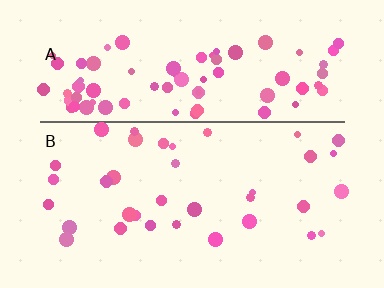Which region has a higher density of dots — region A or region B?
A (the top).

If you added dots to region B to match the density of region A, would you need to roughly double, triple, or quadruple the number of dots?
Approximately double.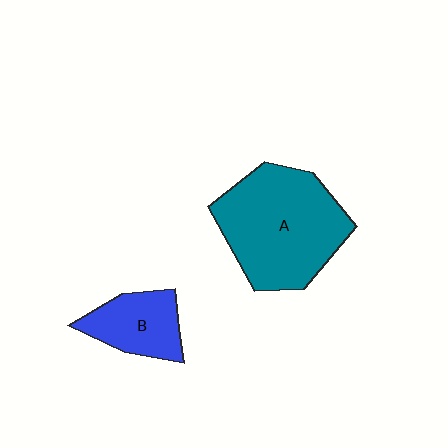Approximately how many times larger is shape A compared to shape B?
Approximately 2.3 times.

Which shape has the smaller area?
Shape B (blue).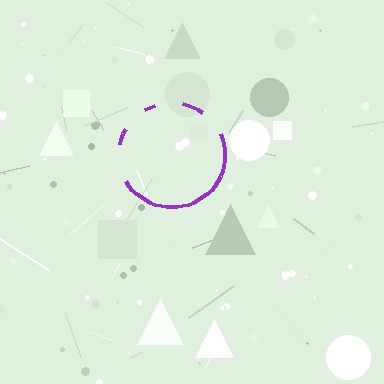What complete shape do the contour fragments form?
The contour fragments form a circle.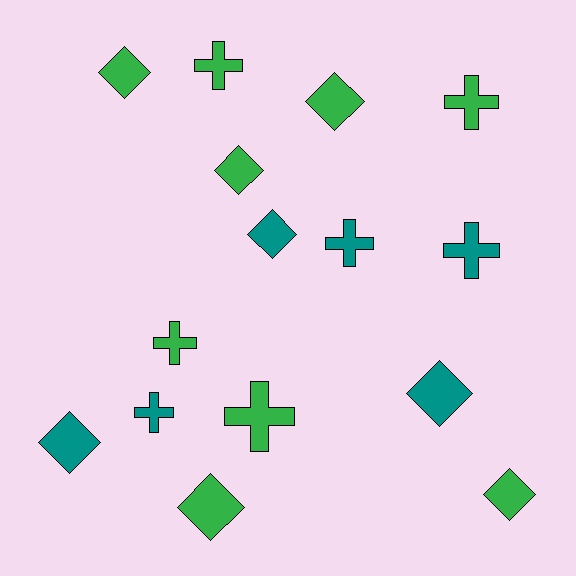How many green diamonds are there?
There are 5 green diamonds.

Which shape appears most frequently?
Diamond, with 8 objects.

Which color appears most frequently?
Green, with 9 objects.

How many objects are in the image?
There are 15 objects.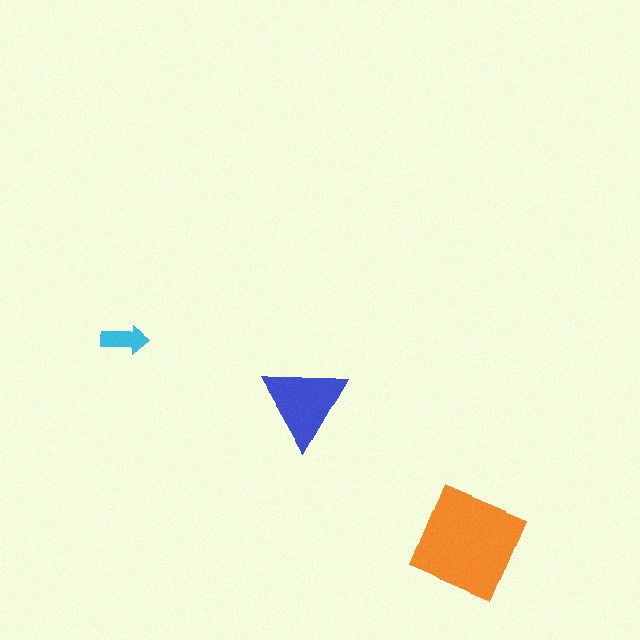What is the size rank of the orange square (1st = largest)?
1st.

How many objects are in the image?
There are 3 objects in the image.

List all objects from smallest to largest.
The cyan arrow, the blue triangle, the orange square.